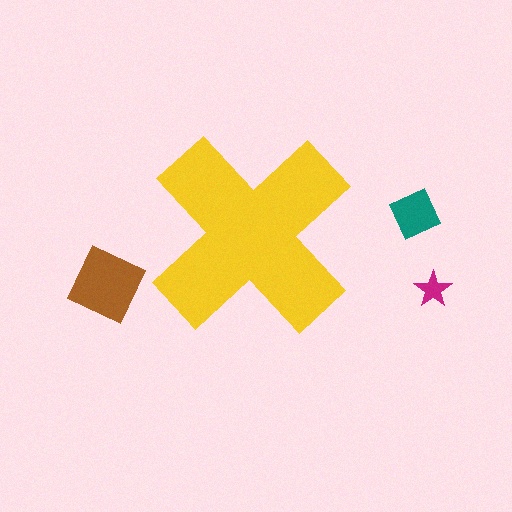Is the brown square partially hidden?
No, the brown square is fully visible.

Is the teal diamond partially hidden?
No, the teal diamond is fully visible.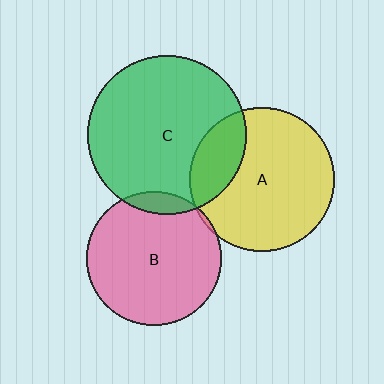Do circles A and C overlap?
Yes.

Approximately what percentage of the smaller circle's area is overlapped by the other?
Approximately 20%.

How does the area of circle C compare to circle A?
Approximately 1.2 times.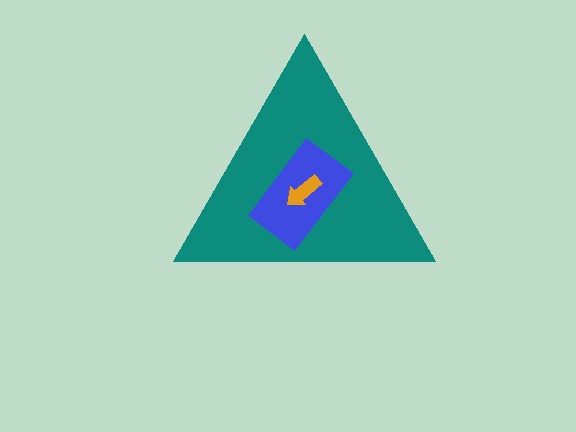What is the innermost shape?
The orange arrow.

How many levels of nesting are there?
3.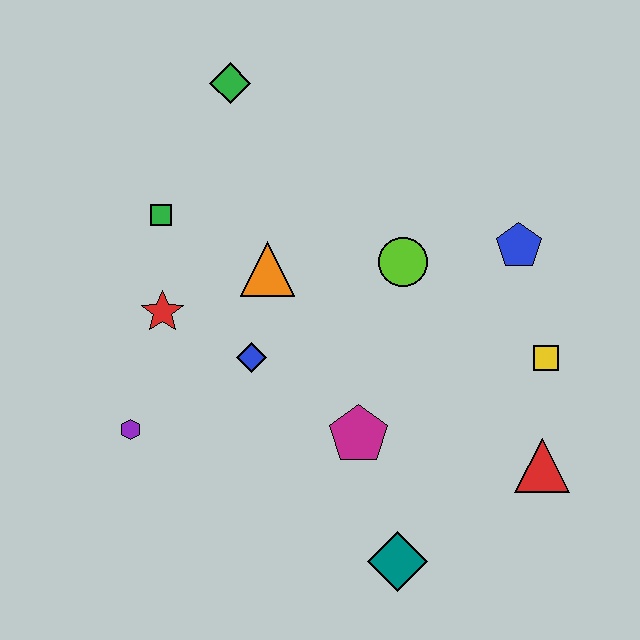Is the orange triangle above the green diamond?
No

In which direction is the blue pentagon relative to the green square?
The blue pentagon is to the right of the green square.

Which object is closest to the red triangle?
The yellow square is closest to the red triangle.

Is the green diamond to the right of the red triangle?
No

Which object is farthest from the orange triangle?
The red triangle is farthest from the orange triangle.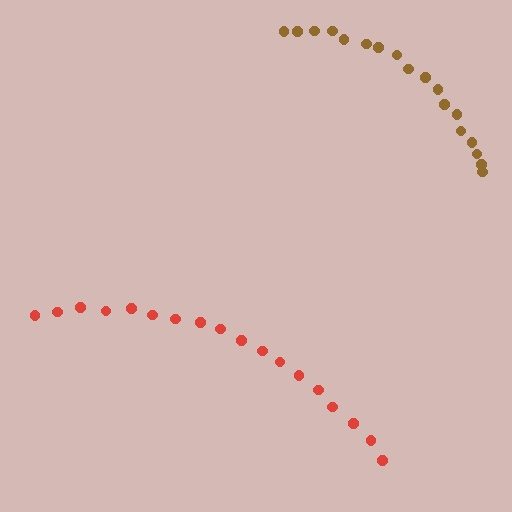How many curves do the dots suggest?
There are 2 distinct paths.